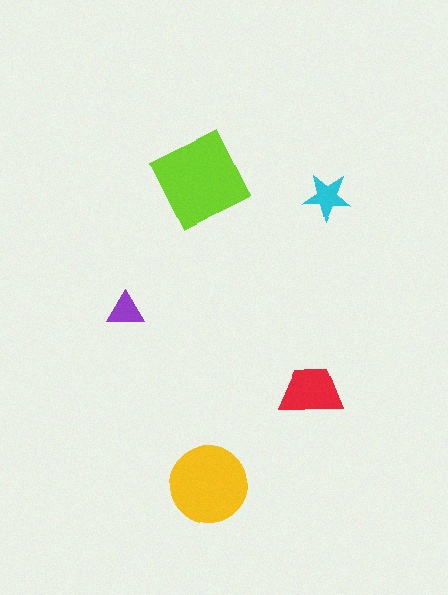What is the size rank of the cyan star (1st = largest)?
4th.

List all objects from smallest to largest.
The purple triangle, the cyan star, the red trapezoid, the yellow circle, the lime square.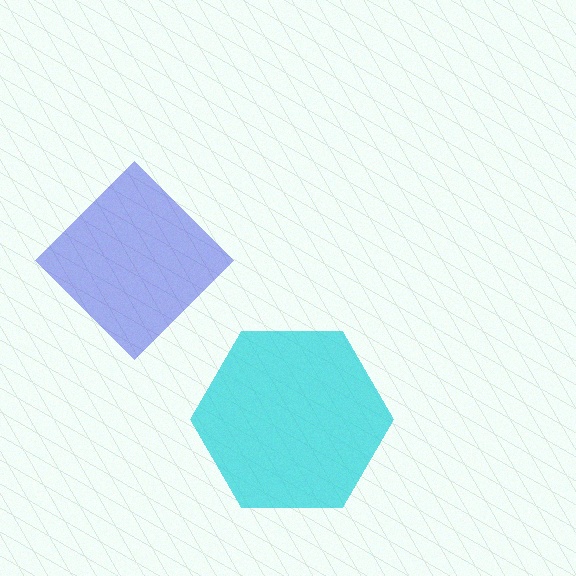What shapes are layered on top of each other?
The layered shapes are: a blue diamond, a cyan hexagon.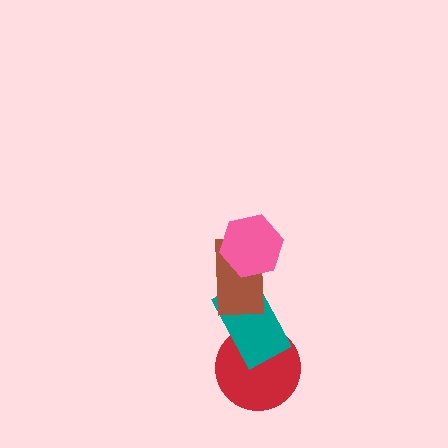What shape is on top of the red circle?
The teal rectangle is on top of the red circle.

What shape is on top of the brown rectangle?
The pink hexagon is on top of the brown rectangle.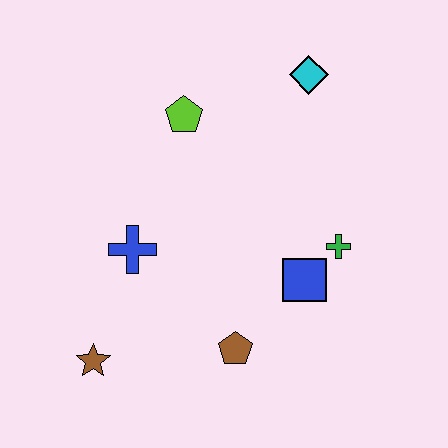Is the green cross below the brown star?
No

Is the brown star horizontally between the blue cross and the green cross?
No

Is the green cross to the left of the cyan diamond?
No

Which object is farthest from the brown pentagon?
The cyan diamond is farthest from the brown pentagon.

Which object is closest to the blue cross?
The brown star is closest to the blue cross.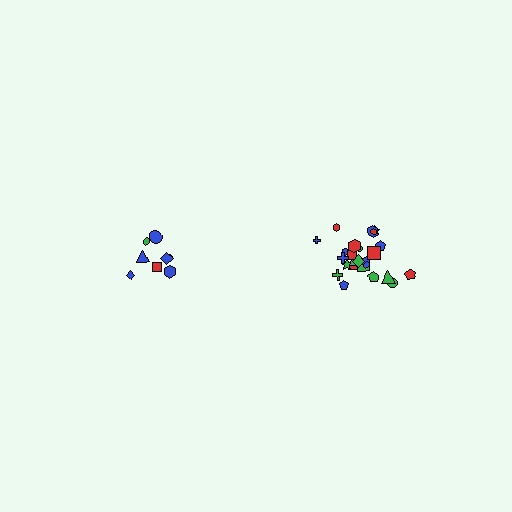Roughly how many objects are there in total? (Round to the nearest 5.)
Roughly 35 objects in total.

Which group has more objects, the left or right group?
The right group.